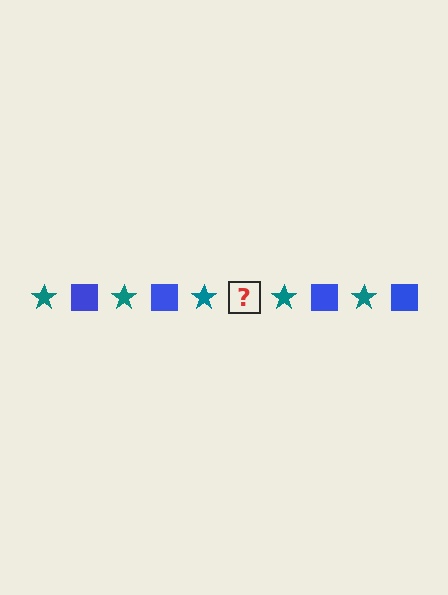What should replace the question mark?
The question mark should be replaced with a blue square.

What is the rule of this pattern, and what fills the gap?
The rule is that the pattern alternates between teal star and blue square. The gap should be filled with a blue square.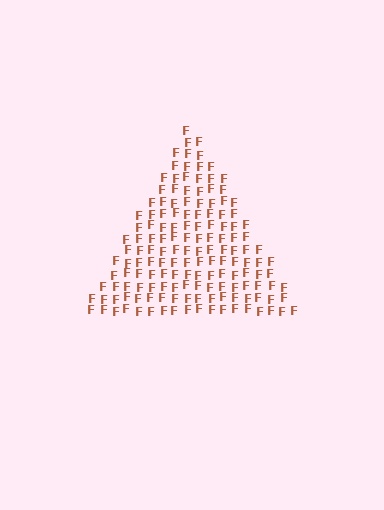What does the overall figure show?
The overall figure shows a triangle.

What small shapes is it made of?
It is made of small letter F's.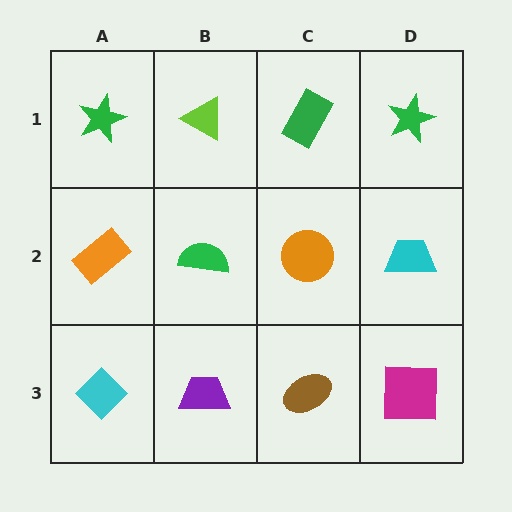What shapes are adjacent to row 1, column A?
An orange rectangle (row 2, column A), a lime triangle (row 1, column B).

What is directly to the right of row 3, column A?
A purple trapezoid.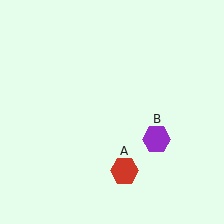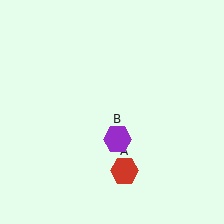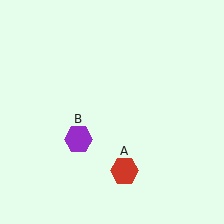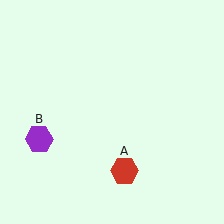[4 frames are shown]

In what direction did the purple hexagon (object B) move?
The purple hexagon (object B) moved left.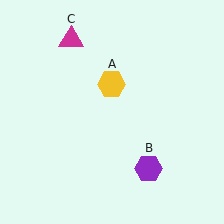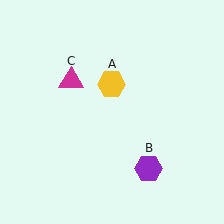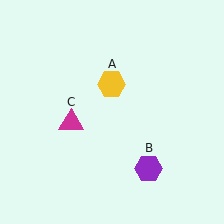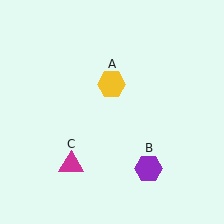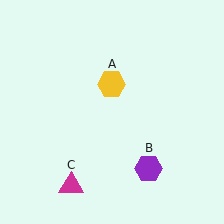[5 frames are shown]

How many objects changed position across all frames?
1 object changed position: magenta triangle (object C).